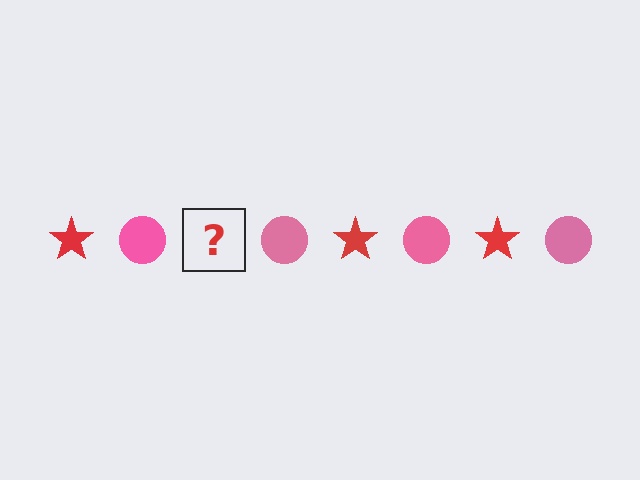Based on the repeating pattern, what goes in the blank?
The blank should be a red star.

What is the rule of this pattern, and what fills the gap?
The rule is that the pattern alternates between red star and pink circle. The gap should be filled with a red star.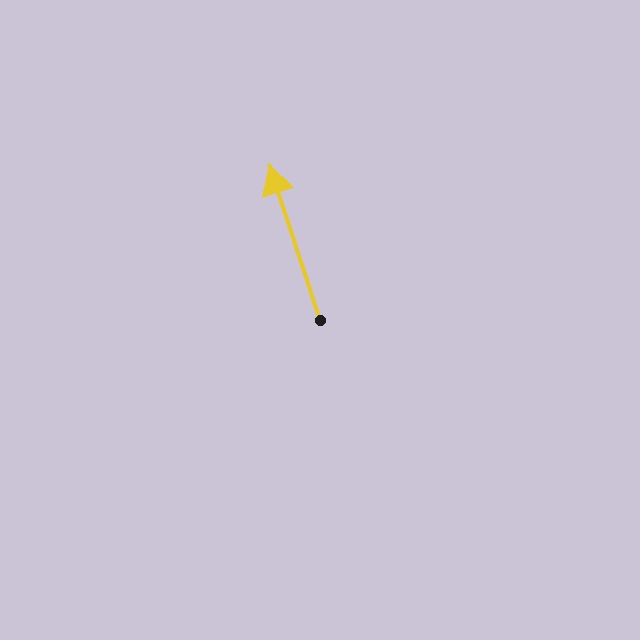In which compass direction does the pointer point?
North.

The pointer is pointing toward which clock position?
Roughly 11 o'clock.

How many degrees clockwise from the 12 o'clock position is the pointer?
Approximately 342 degrees.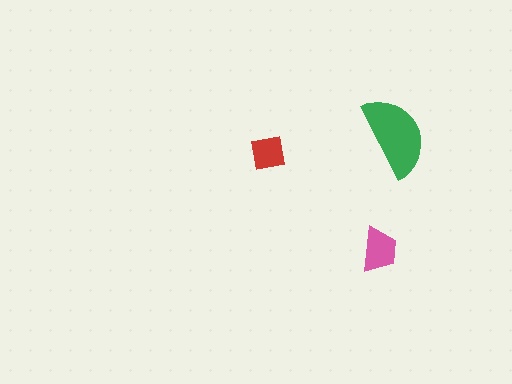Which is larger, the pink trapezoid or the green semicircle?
The green semicircle.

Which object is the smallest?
The red square.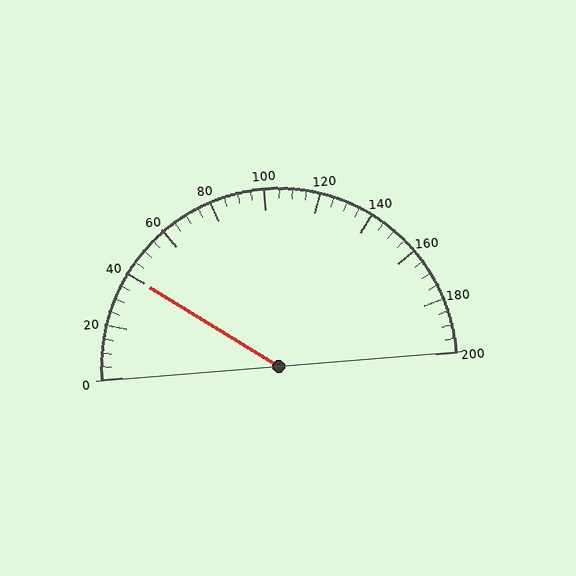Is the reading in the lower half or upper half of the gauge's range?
The reading is in the lower half of the range (0 to 200).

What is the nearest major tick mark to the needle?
The nearest major tick mark is 40.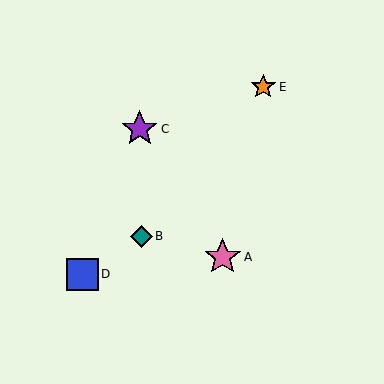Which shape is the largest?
The pink star (labeled A) is the largest.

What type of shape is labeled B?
Shape B is a teal diamond.